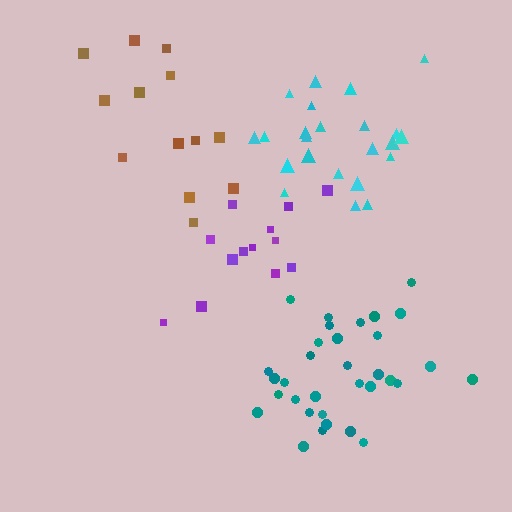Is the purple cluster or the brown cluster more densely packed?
Purple.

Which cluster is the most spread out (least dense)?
Brown.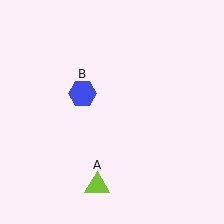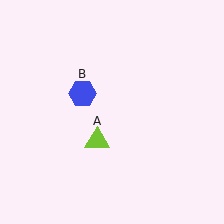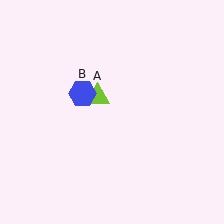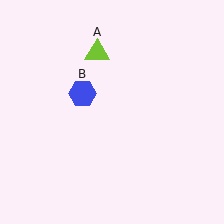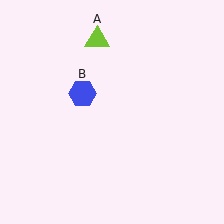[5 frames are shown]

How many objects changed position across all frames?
1 object changed position: lime triangle (object A).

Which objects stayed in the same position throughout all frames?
Blue hexagon (object B) remained stationary.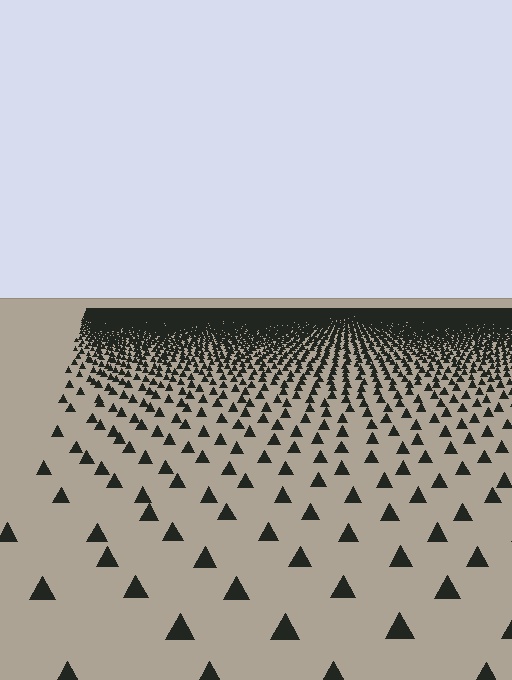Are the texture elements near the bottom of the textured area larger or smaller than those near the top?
Larger. Near the bottom, elements are closer to the viewer and appear at a bigger on-screen size.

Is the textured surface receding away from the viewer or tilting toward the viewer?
The surface is receding away from the viewer. Texture elements get smaller and denser toward the top.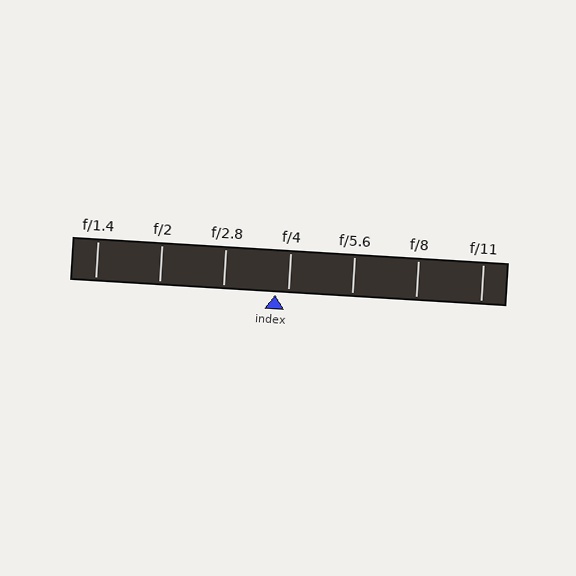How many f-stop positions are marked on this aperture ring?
There are 7 f-stop positions marked.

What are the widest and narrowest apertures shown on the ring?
The widest aperture shown is f/1.4 and the narrowest is f/11.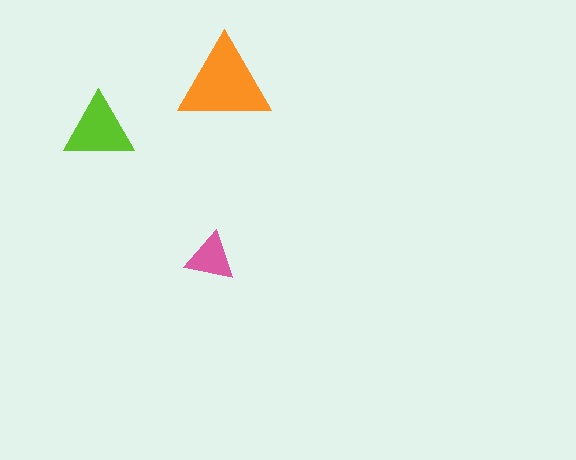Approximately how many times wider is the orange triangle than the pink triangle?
About 2 times wider.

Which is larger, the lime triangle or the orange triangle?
The orange one.